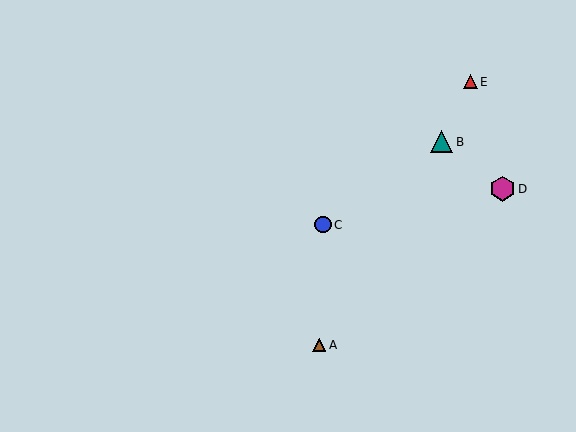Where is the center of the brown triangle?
The center of the brown triangle is at (319, 345).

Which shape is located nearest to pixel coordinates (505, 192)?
The magenta hexagon (labeled D) at (502, 189) is nearest to that location.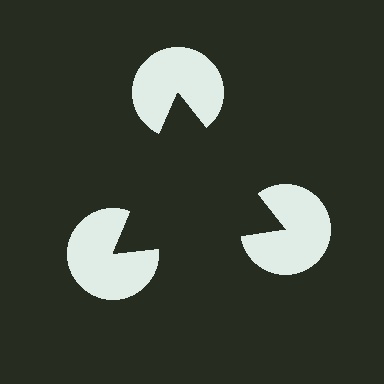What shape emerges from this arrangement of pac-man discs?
An illusory triangle — its edges are inferred from the aligned wedge cuts in the pac-man discs, not physically drawn.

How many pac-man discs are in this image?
There are 3 — one at each vertex of the illusory triangle.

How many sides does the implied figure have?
3 sides.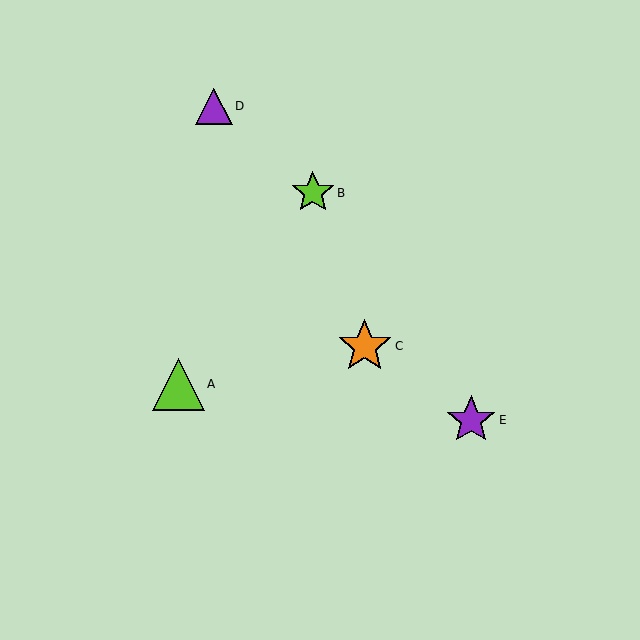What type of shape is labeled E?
Shape E is a purple star.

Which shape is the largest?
The orange star (labeled C) is the largest.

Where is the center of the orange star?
The center of the orange star is at (365, 346).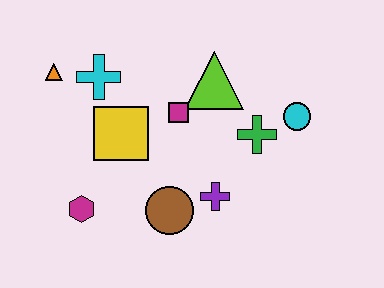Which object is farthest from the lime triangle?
The magenta hexagon is farthest from the lime triangle.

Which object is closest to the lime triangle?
The magenta square is closest to the lime triangle.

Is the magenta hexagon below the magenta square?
Yes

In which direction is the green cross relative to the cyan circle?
The green cross is to the left of the cyan circle.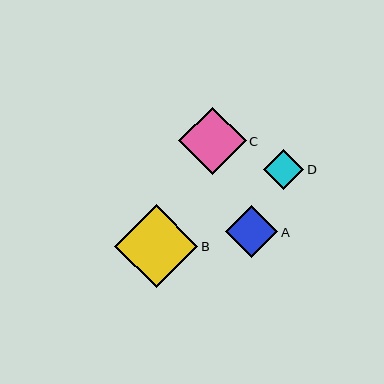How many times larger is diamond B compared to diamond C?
Diamond B is approximately 1.2 times the size of diamond C.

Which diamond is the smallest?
Diamond D is the smallest with a size of approximately 40 pixels.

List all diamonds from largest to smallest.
From largest to smallest: B, C, A, D.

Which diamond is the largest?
Diamond B is the largest with a size of approximately 83 pixels.